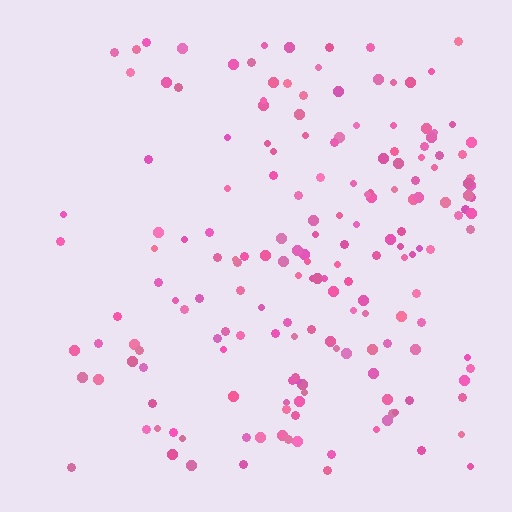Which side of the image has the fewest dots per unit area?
The left.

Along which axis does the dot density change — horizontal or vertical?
Horizontal.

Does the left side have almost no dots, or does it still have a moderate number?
Still a moderate number, just noticeably fewer than the right.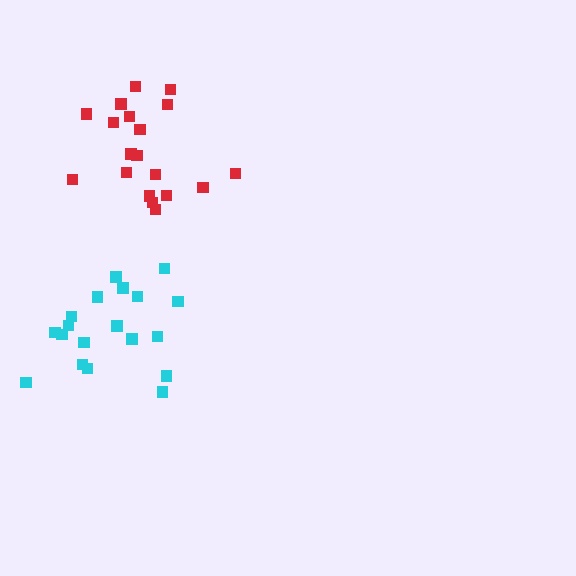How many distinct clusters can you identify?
There are 2 distinct clusters.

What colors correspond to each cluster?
The clusters are colored: red, cyan.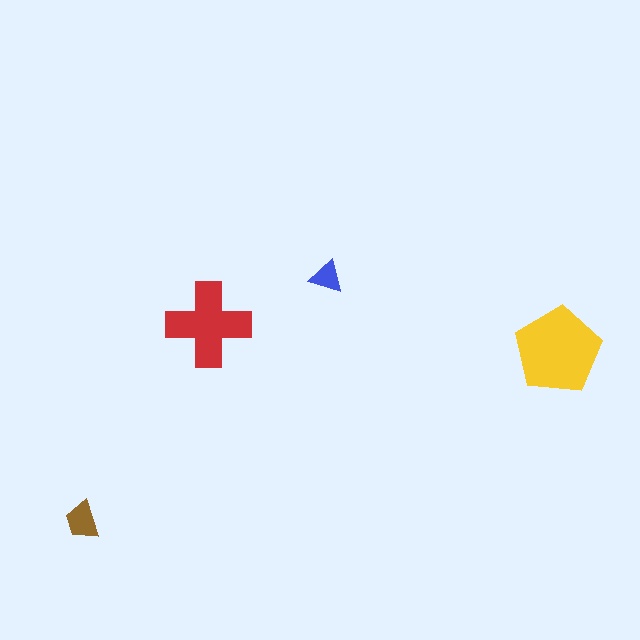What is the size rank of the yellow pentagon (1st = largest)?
1st.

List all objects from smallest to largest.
The blue triangle, the brown trapezoid, the red cross, the yellow pentagon.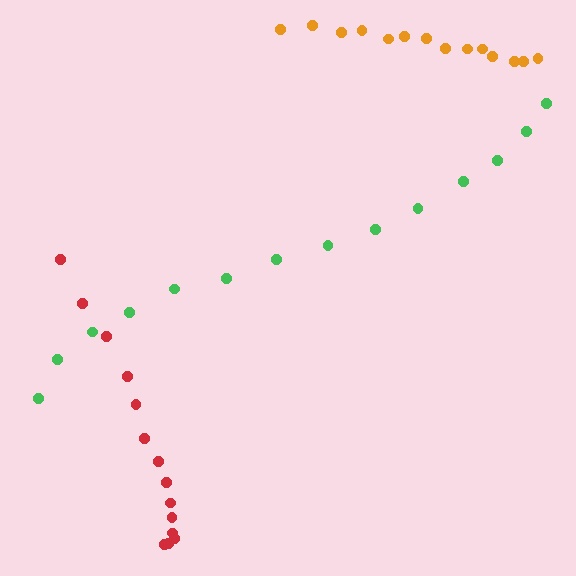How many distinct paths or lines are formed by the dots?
There are 3 distinct paths.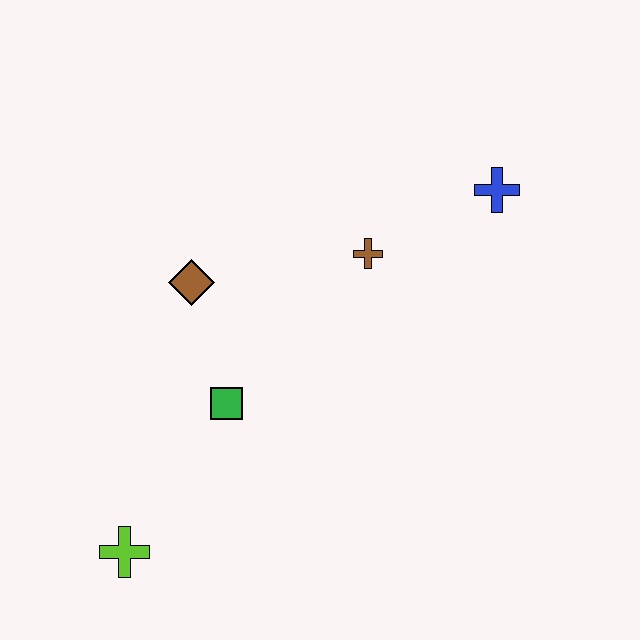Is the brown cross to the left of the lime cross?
No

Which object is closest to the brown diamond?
The green square is closest to the brown diamond.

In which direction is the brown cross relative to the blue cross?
The brown cross is to the left of the blue cross.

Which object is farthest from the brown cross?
The lime cross is farthest from the brown cross.